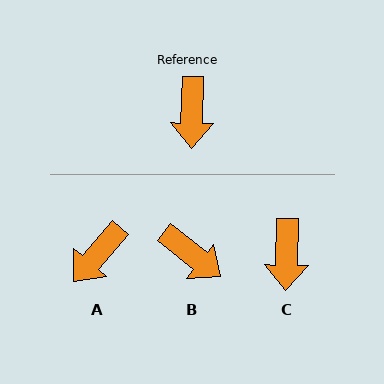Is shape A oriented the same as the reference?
No, it is off by about 39 degrees.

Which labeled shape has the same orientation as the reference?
C.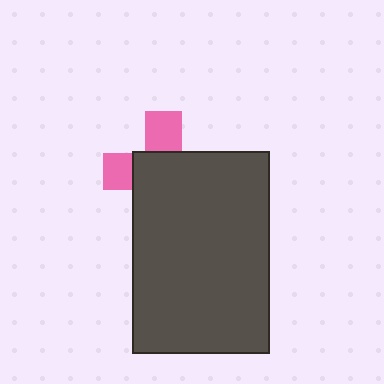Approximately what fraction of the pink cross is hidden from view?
Roughly 67% of the pink cross is hidden behind the dark gray rectangle.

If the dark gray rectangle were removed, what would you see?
You would see the complete pink cross.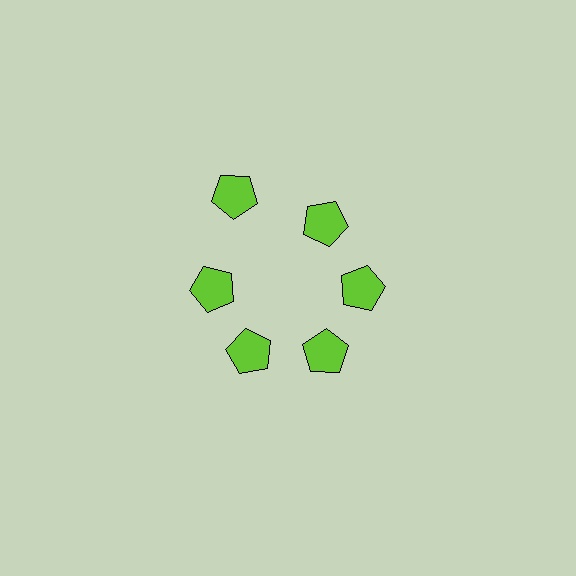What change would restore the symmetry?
The symmetry would be restored by moving it inward, back onto the ring so that all 6 pentagons sit at equal angles and equal distance from the center.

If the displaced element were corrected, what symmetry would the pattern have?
It would have 6-fold rotational symmetry — the pattern would map onto itself every 60 degrees.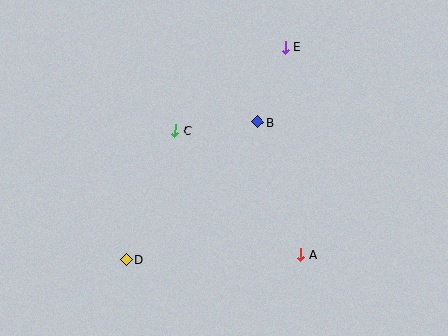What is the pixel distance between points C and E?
The distance between C and E is 137 pixels.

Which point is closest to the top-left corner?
Point C is closest to the top-left corner.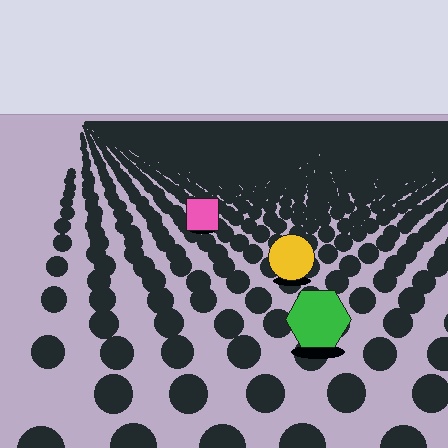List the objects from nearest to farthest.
From nearest to farthest: the green hexagon, the yellow circle, the pink square.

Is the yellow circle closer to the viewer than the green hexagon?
No. The green hexagon is closer — you can tell from the texture gradient: the ground texture is coarser near it.